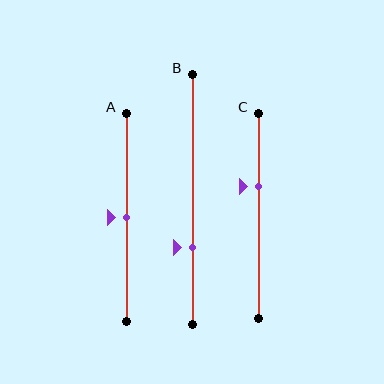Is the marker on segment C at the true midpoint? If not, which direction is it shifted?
No, the marker on segment C is shifted upward by about 15% of the segment length.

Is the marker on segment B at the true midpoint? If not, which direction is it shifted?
No, the marker on segment B is shifted downward by about 19% of the segment length.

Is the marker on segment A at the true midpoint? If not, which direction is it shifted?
Yes, the marker on segment A is at the true midpoint.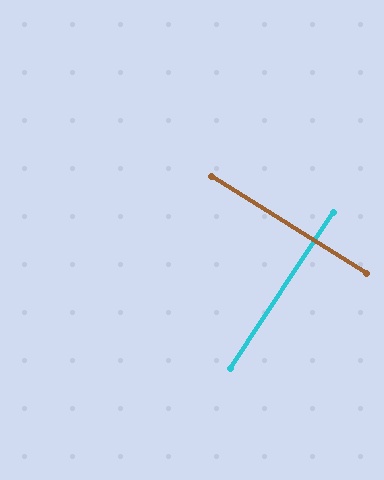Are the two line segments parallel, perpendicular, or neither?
Perpendicular — they meet at approximately 89°.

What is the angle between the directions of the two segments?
Approximately 89 degrees.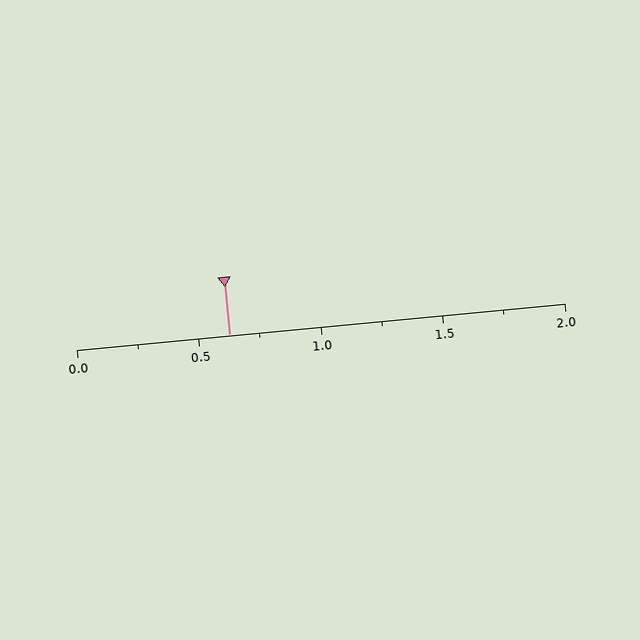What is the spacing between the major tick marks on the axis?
The major ticks are spaced 0.5 apart.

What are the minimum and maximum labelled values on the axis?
The axis runs from 0.0 to 2.0.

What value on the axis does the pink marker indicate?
The marker indicates approximately 0.62.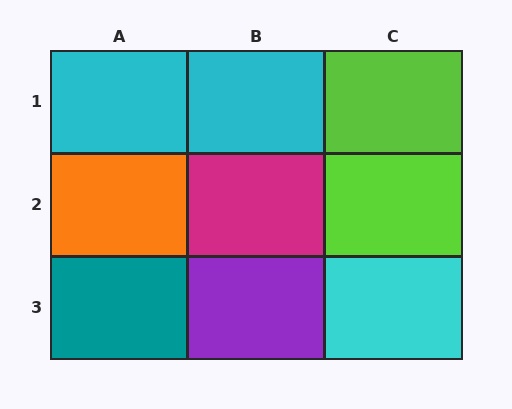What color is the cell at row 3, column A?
Teal.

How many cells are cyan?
3 cells are cyan.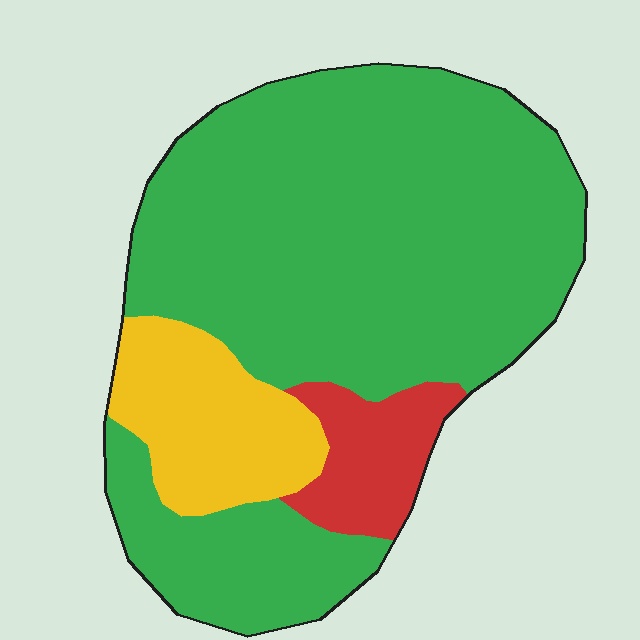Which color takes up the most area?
Green, at roughly 75%.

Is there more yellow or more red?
Yellow.